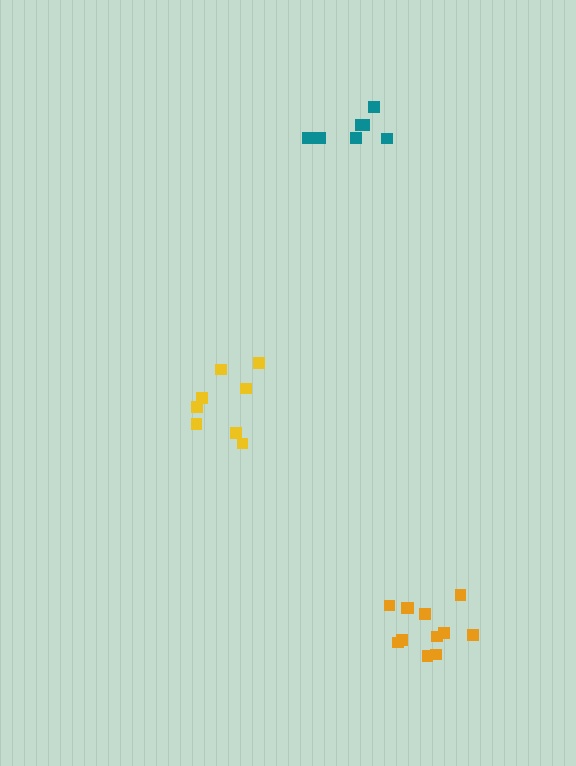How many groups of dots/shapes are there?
There are 3 groups.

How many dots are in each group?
Group 1: 12 dots, Group 2: 7 dots, Group 3: 8 dots (27 total).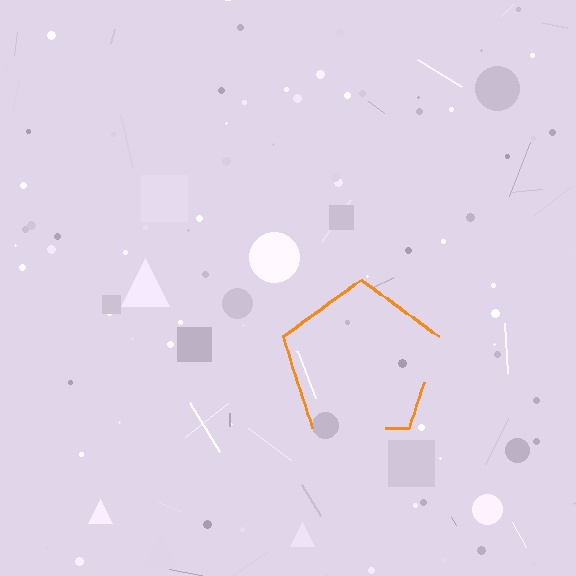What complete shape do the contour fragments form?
The contour fragments form a pentagon.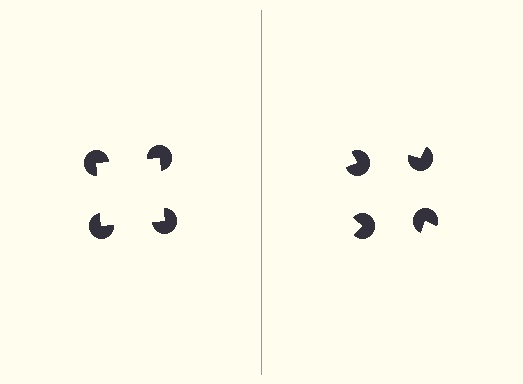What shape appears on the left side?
An illusory square.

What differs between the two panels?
The pac-man discs are positioned identically on both sides; only the wedge orientations differ. On the left they align to a square; on the right they are misaligned.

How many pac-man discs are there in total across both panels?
8 — 4 on each side.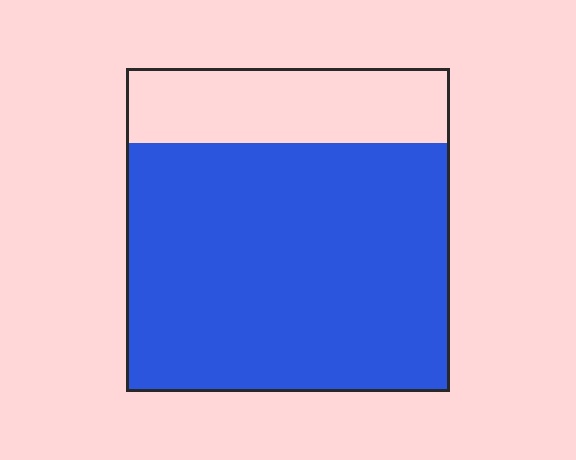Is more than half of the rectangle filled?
Yes.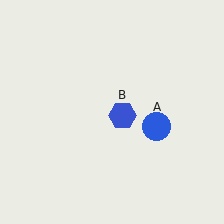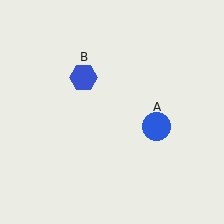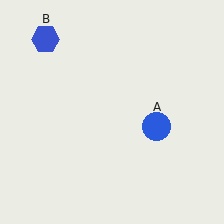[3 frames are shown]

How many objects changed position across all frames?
1 object changed position: blue hexagon (object B).